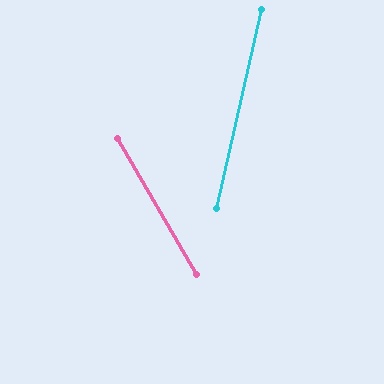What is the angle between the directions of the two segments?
Approximately 43 degrees.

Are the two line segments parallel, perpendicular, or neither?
Neither parallel nor perpendicular — they differ by about 43°.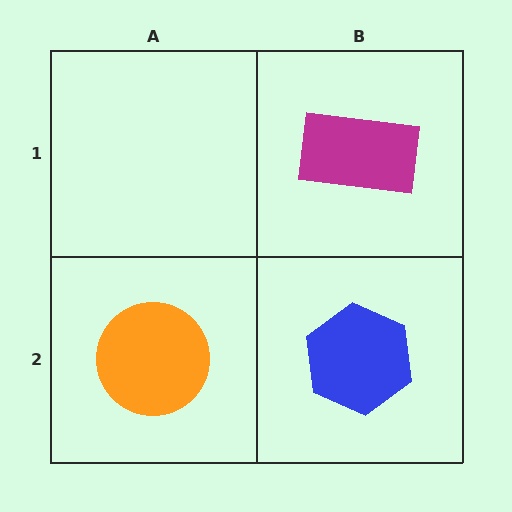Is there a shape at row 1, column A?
No, that cell is empty.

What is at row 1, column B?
A magenta rectangle.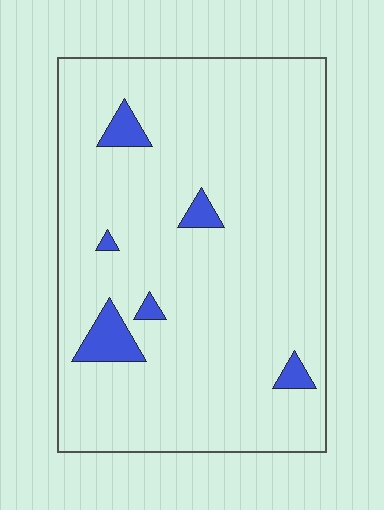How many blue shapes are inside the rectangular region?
6.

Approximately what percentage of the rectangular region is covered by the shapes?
Approximately 5%.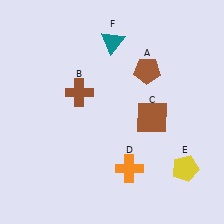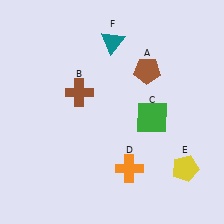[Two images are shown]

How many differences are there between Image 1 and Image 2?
There is 1 difference between the two images.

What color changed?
The square (C) changed from brown in Image 1 to green in Image 2.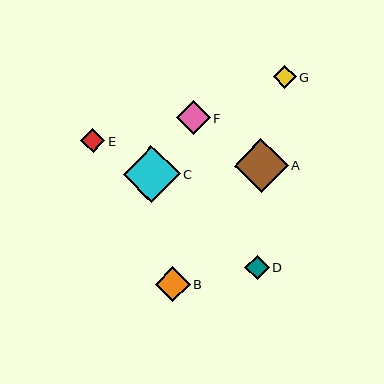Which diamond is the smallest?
Diamond G is the smallest with a size of approximately 23 pixels.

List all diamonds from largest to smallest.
From largest to smallest: C, A, B, F, D, E, G.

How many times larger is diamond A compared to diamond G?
Diamond A is approximately 2.3 times the size of diamond G.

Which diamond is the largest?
Diamond C is the largest with a size of approximately 57 pixels.